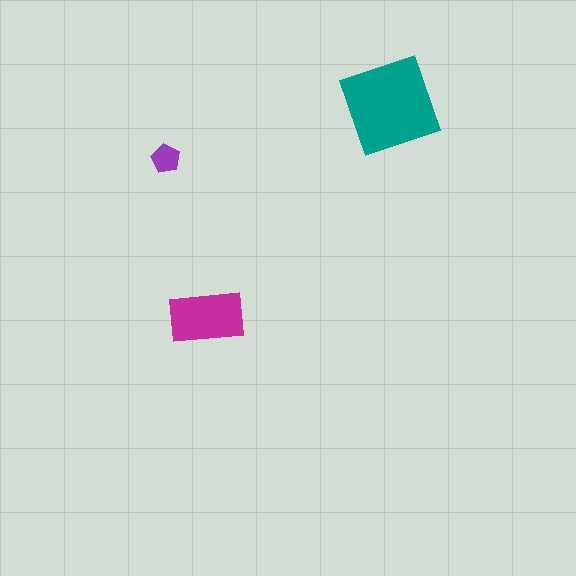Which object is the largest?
The teal diamond.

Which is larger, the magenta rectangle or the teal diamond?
The teal diamond.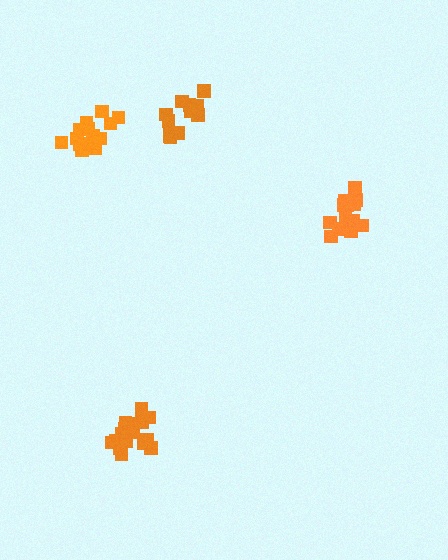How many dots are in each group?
Group 1: 17 dots, Group 2: 12 dots, Group 3: 14 dots, Group 4: 14 dots (57 total).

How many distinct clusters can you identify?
There are 4 distinct clusters.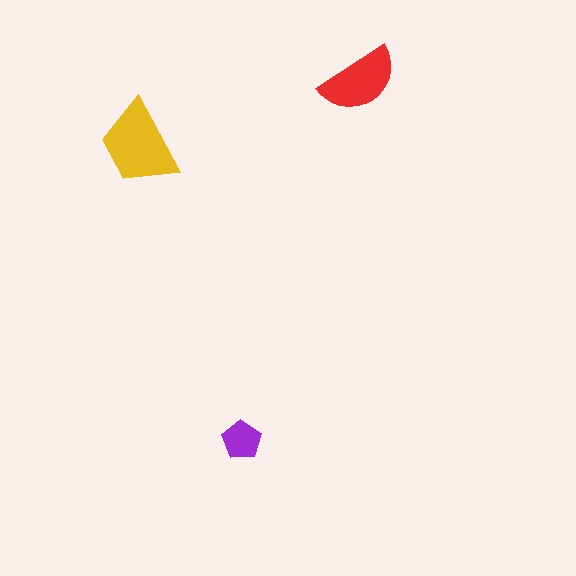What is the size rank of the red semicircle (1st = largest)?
2nd.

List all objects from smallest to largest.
The purple pentagon, the red semicircle, the yellow trapezoid.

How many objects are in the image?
There are 3 objects in the image.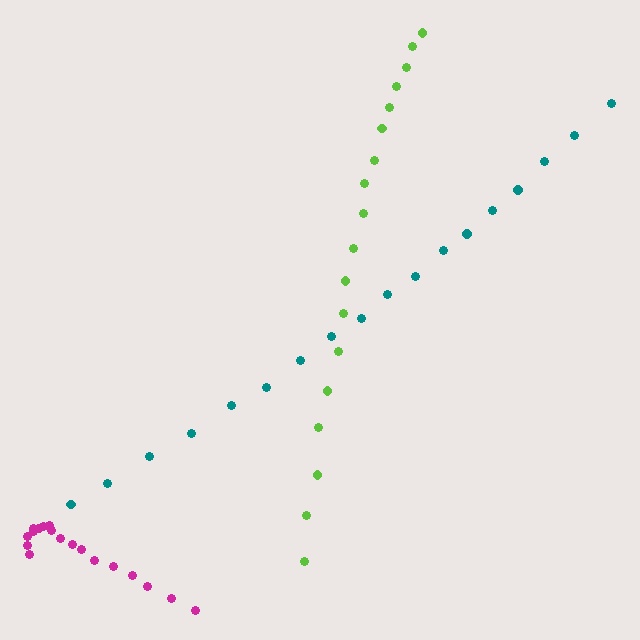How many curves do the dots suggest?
There are 3 distinct paths.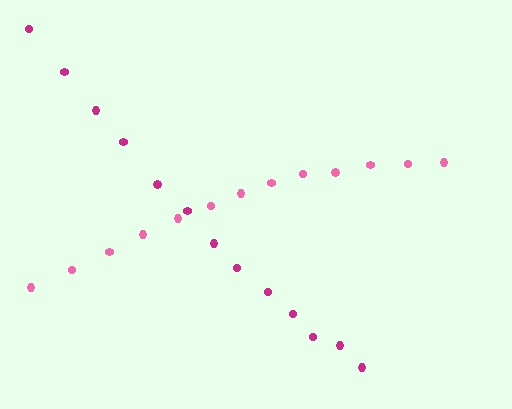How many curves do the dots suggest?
There are 2 distinct paths.